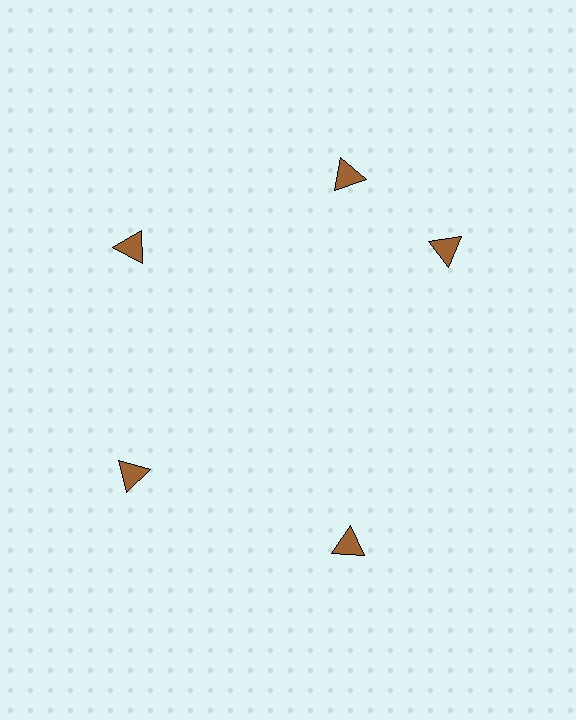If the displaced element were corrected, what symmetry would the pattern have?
It would have 5-fold rotational symmetry — the pattern would map onto itself every 72 degrees.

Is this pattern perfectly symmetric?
No. The 5 brown triangles are arranged in a ring, but one element near the 3 o'clock position is rotated out of alignment along the ring, breaking the 5-fold rotational symmetry.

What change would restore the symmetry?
The symmetry would be restored by rotating it back into even spacing with its neighbors so that all 5 triangles sit at equal angles and equal distance from the center.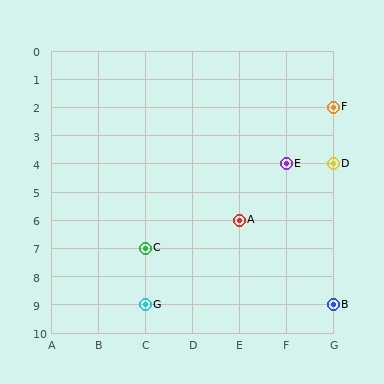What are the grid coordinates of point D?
Point D is at grid coordinates (G, 4).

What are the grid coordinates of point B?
Point B is at grid coordinates (G, 9).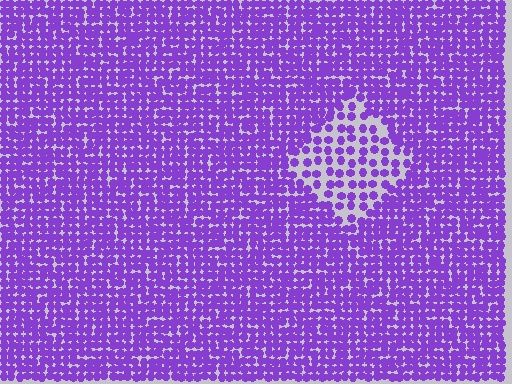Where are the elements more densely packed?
The elements are more densely packed outside the diamond boundary.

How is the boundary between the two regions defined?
The boundary is defined by a change in element density (approximately 2.1x ratio). All elements are the same color, size, and shape.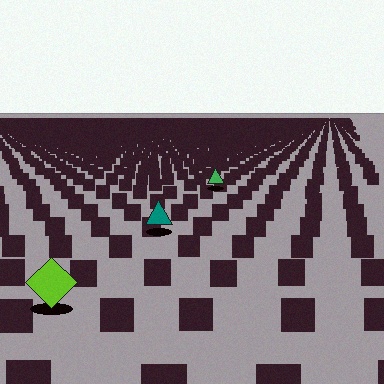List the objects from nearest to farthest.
From nearest to farthest: the lime diamond, the teal triangle, the green triangle.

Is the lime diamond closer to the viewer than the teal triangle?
Yes. The lime diamond is closer — you can tell from the texture gradient: the ground texture is coarser near it.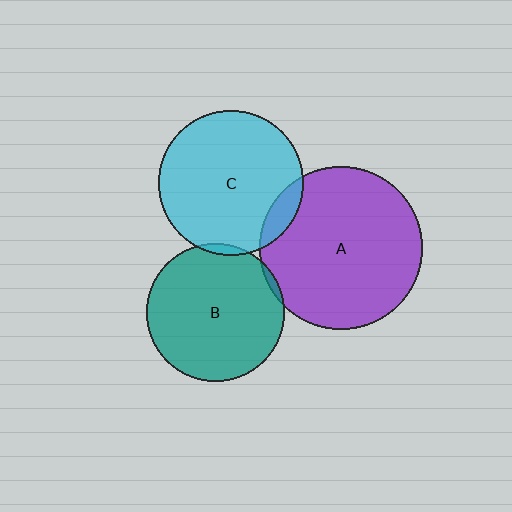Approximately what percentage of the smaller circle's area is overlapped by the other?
Approximately 5%.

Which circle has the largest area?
Circle A (purple).